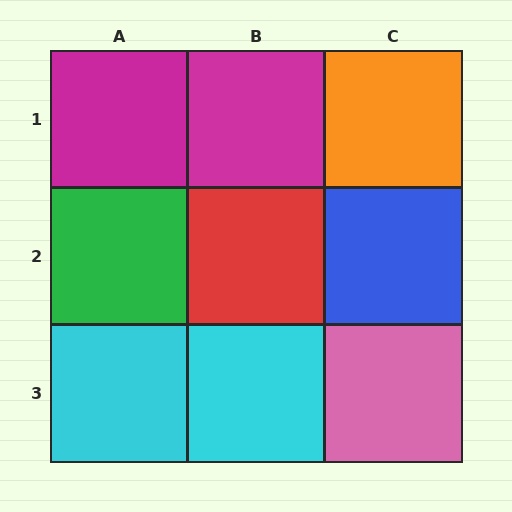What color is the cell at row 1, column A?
Magenta.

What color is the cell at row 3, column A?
Cyan.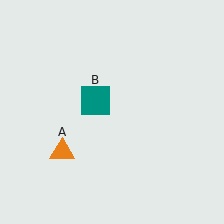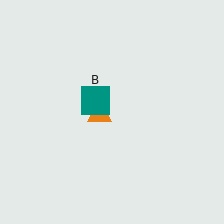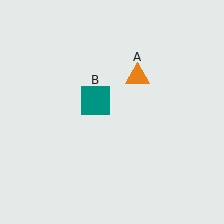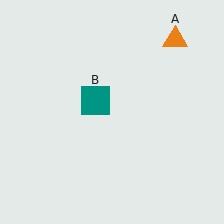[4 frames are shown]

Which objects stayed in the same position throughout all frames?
Teal square (object B) remained stationary.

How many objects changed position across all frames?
1 object changed position: orange triangle (object A).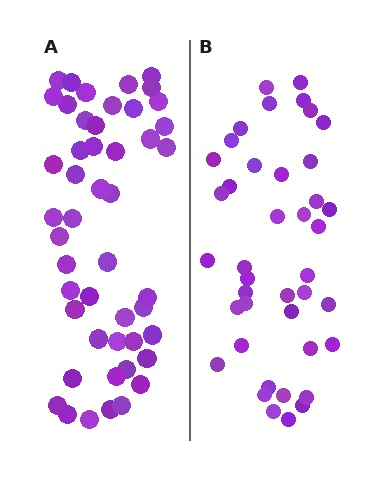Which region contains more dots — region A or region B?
Region A (the left region) has more dots.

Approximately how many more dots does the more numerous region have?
Region A has roughly 8 or so more dots than region B.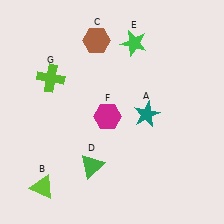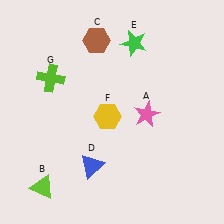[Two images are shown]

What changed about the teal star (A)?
In Image 1, A is teal. In Image 2, it changed to pink.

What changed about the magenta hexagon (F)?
In Image 1, F is magenta. In Image 2, it changed to yellow.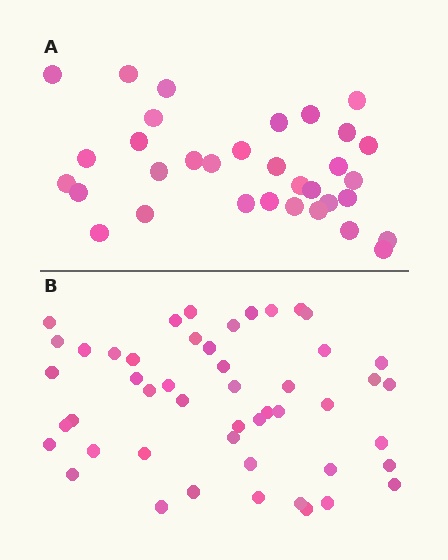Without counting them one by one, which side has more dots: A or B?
Region B (the bottom region) has more dots.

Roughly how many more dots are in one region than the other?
Region B has approximately 15 more dots than region A.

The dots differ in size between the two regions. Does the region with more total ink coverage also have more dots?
No. Region A has more total ink coverage because its dots are larger, but region B actually contains more individual dots. Total area can be misleading — the number of items is what matters here.